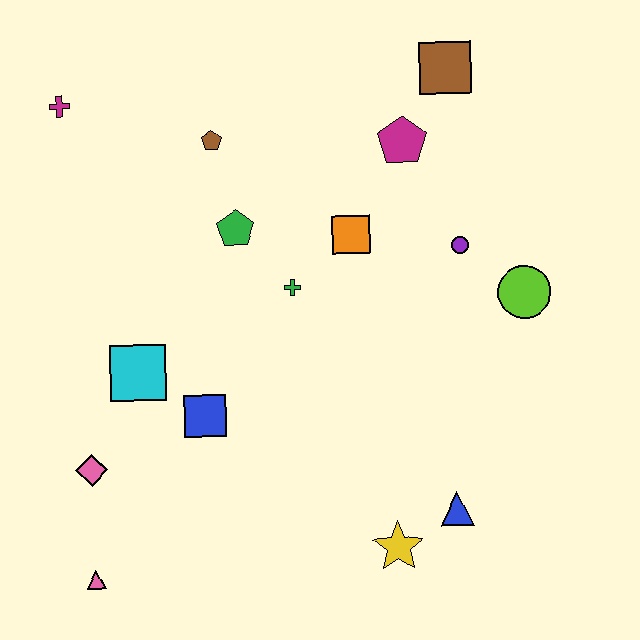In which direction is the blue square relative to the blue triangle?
The blue square is to the left of the blue triangle.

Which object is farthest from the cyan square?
The brown square is farthest from the cyan square.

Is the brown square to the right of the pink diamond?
Yes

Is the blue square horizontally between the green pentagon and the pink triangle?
Yes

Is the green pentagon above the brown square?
No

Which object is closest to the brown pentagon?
The green pentagon is closest to the brown pentagon.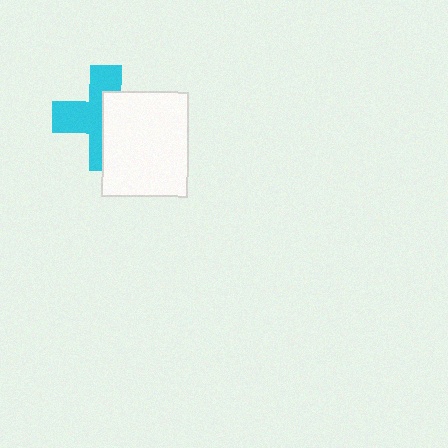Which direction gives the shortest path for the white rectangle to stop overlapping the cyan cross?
Moving right gives the shortest separation.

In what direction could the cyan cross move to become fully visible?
The cyan cross could move left. That would shift it out from behind the white rectangle entirely.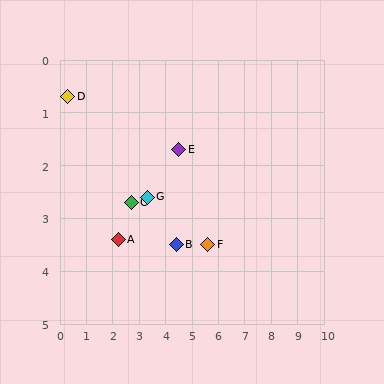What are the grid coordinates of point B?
Point B is at approximately (4.4, 3.5).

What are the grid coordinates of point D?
Point D is at approximately (0.3, 0.7).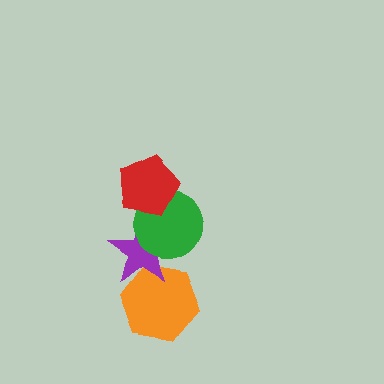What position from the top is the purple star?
The purple star is 3rd from the top.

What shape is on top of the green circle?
The red pentagon is on top of the green circle.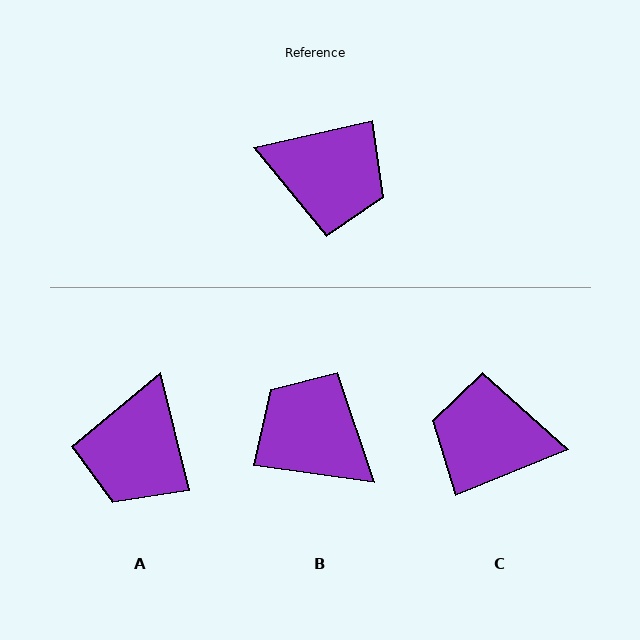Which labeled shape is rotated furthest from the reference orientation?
C, about 171 degrees away.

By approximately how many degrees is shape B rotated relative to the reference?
Approximately 159 degrees counter-clockwise.